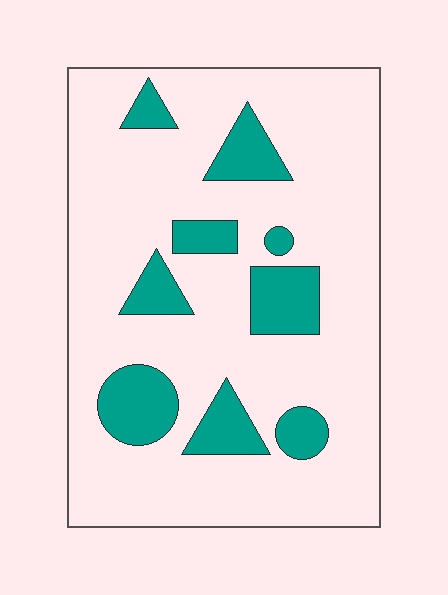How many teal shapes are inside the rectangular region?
9.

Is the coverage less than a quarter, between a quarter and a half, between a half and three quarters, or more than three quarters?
Less than a quarter.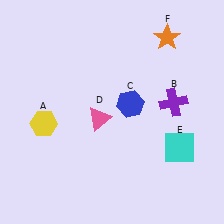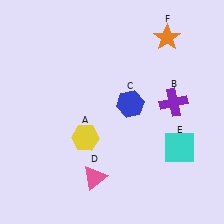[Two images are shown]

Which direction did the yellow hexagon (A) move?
The yellow hexagon (A) moved right.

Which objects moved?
The objects that moved are: the yellow hexagon (A), the pink triangle (D).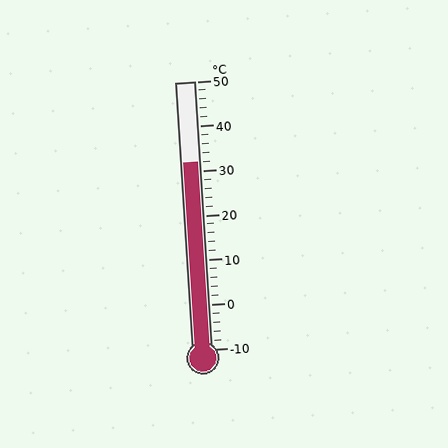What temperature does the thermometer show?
The thermometer shows approximately 32°C.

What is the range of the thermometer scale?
The thermometer scale ranges from -10°C to 50°C.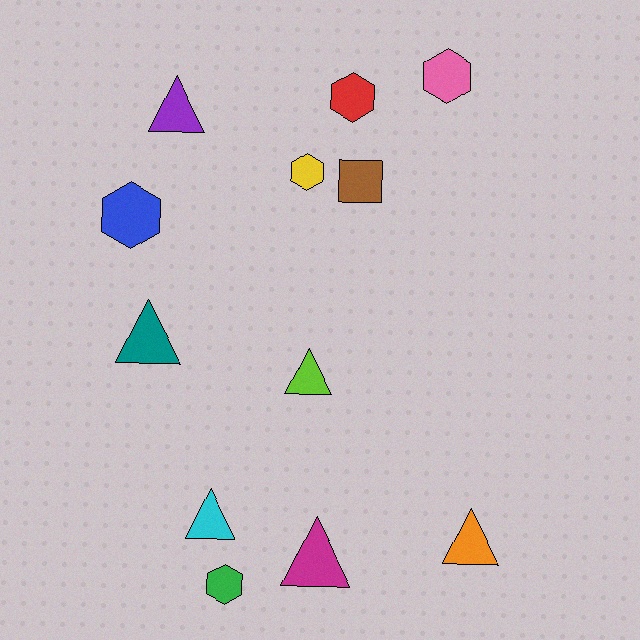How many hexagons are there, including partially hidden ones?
There are 5 hexagons.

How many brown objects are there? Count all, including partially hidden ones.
There is 1 brown object.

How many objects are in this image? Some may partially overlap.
There are 12 objects.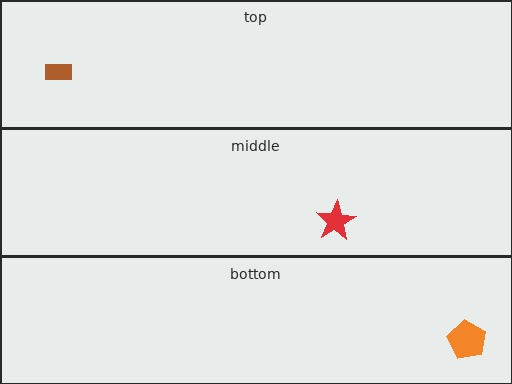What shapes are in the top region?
The brown rectangle.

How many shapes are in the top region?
1.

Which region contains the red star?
The middle region.